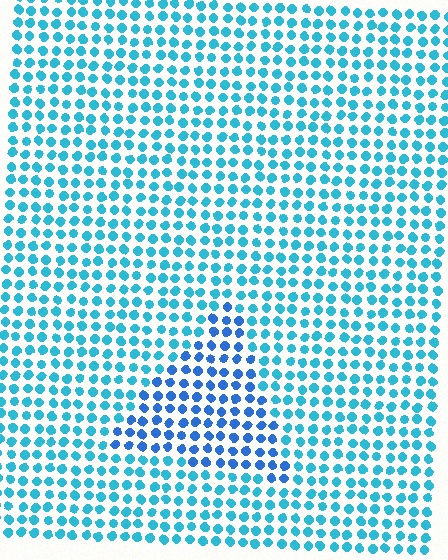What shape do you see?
I see a triangle.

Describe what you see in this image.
The image is filled with small cyan elements in a uniform arrangement. A triangle-shaped region is visible where the elements are tinted to a slightly different hue, forming a subtle color boundary.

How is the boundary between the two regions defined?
The boundary is defined purely by a slight shift in hue (about 27 degrees). Spacing, size, and orientation are identical on both sides.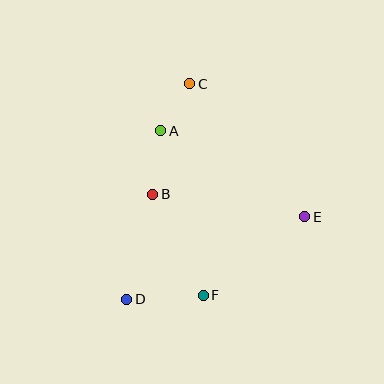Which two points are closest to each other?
Points A and C are closest to each other.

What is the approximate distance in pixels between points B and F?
The distance between B and F is approximately 113 pixels.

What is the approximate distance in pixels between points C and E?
The distance between C and E is approximately 176 pixels.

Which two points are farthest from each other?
Points C and D are farthest from each other.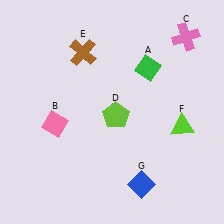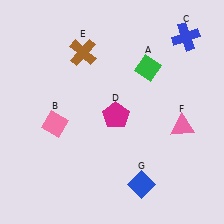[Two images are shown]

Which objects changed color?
C changed from pink to blue. D changed from lime to magenta. F changed from lime to pink.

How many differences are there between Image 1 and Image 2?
There are 3 differences between the two images.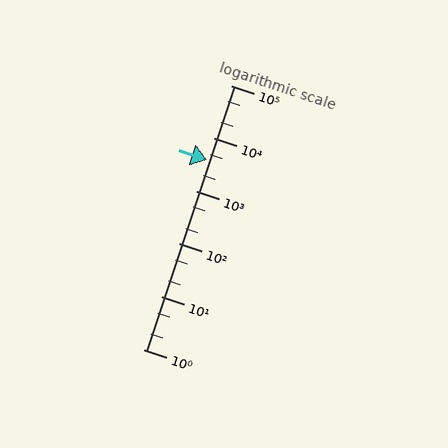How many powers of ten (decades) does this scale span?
The scale spans 5 decades, from 1 to 100000.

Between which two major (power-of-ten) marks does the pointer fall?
The pointer is between 1000 and 10000.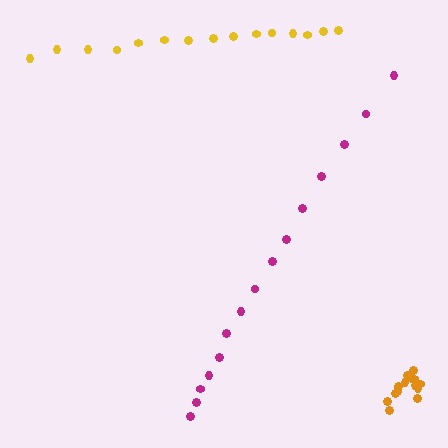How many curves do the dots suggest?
There are 3 distinct paths.